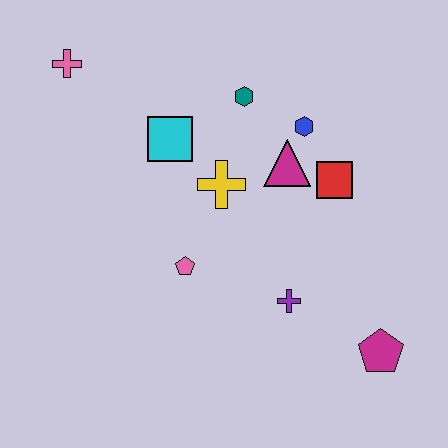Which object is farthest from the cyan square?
The magenta pentagon is farthest from the cyan square.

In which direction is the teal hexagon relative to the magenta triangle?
The teal hexagon is above the magenta triangle.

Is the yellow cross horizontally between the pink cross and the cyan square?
No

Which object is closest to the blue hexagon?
The magenta triangle is closest to the blue hexagon.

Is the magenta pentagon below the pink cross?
Yes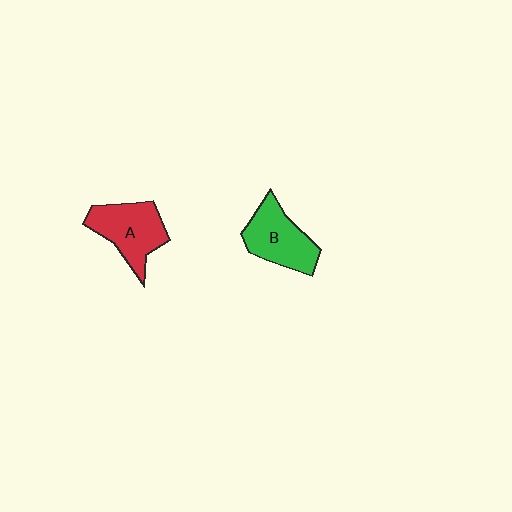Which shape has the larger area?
Shape A (red).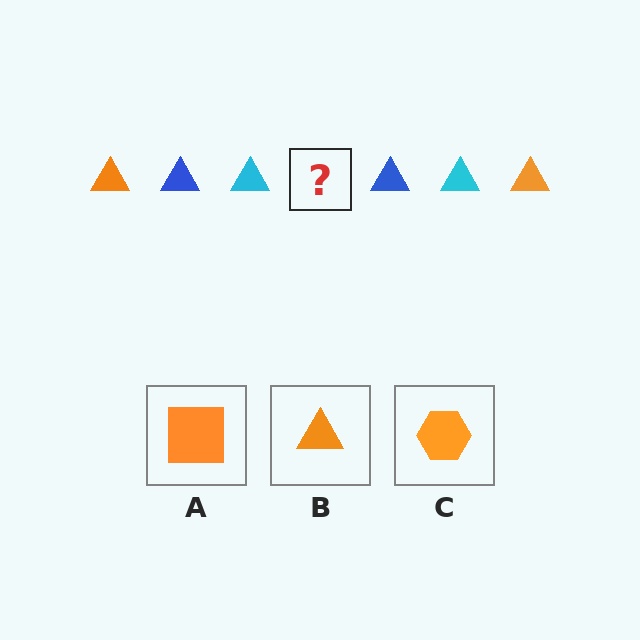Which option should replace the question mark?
Option B.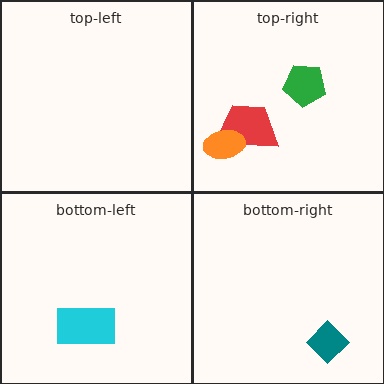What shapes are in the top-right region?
The green pentagon, the red trapezoid, the orange ellipse.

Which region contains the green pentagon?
The top-right region.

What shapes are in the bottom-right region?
The teal diamond.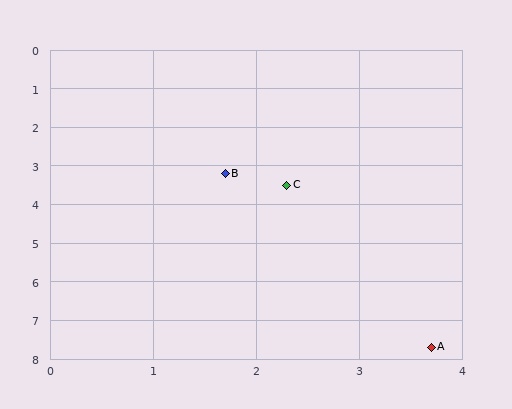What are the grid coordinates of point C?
Point C is at approximately (2.3, 3.5).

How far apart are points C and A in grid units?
Points C and A are about 4.4 grid units apart.